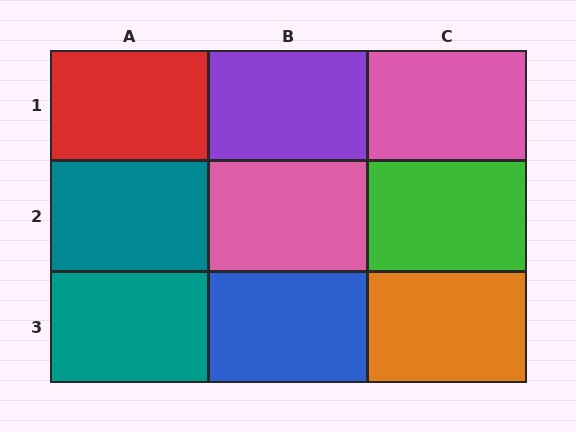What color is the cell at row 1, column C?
Pink.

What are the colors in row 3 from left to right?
Teal, blue, orange.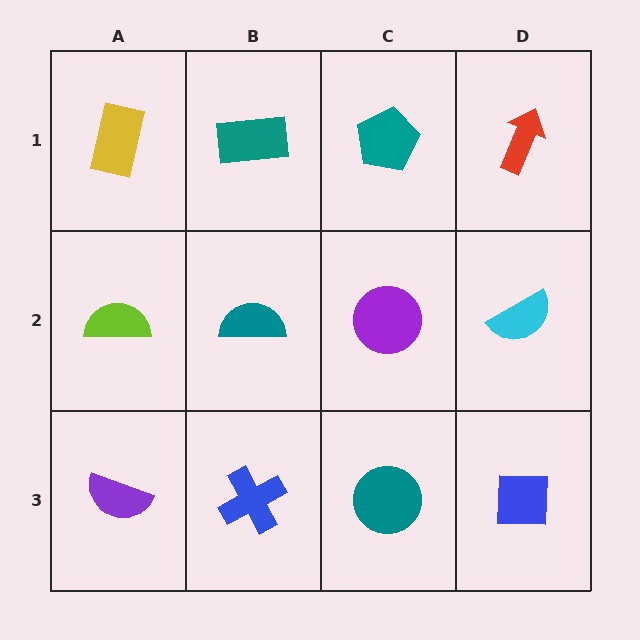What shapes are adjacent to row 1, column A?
A lime semicircle (row 2, column A), a teal rectangle (row 1, column B).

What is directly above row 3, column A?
A lime semicircle.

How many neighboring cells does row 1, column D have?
2.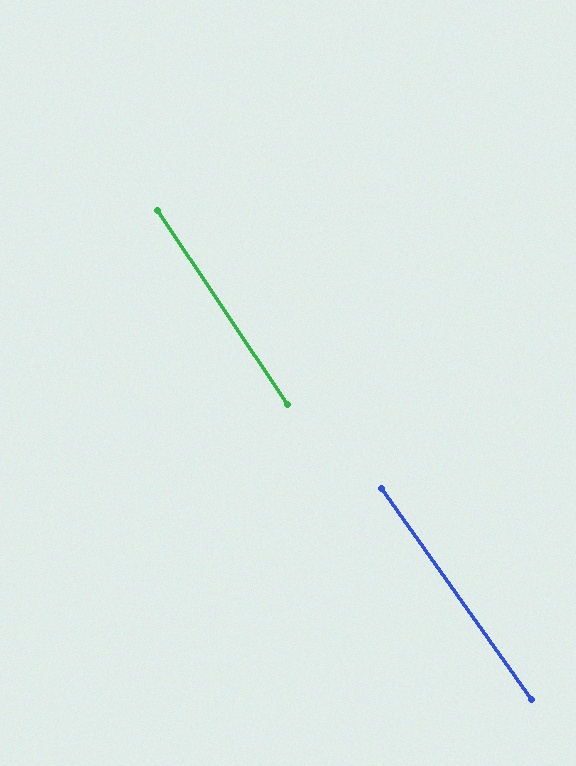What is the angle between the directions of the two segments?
Approximately 2 degrees.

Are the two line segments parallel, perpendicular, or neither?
Parallel — their directions differ by only 1.7°.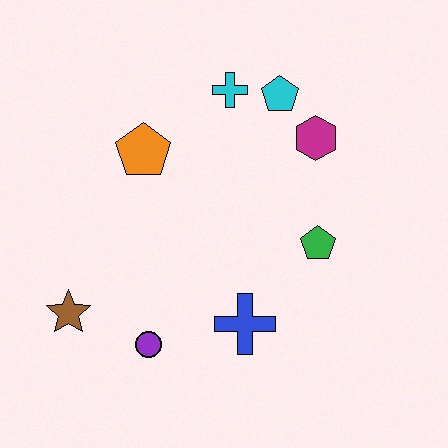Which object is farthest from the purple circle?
The cyan pentagon is farthest from the purple circle.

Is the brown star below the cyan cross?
Yes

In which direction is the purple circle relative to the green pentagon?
The purple circle is to the left of the green pentagon.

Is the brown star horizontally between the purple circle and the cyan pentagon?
No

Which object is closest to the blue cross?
The purple circle is closest to the blue cross.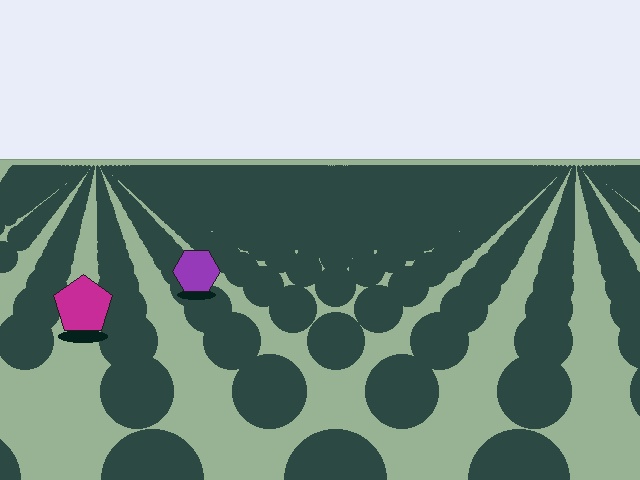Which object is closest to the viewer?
The magenta pentagon is closest. The texture marks near it are larger and more spread out.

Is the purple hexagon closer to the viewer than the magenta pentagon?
No. The magenta pentagon is closer — you can tell from the texture gradient: the ground texture is coarser near it.